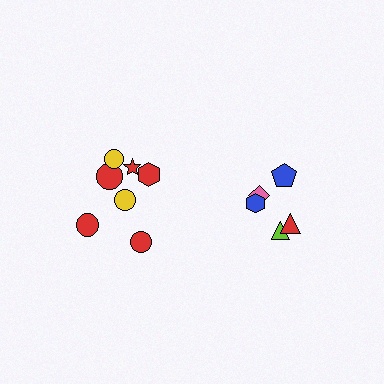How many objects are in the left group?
There are 7 objects.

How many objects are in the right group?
There are 5 objects.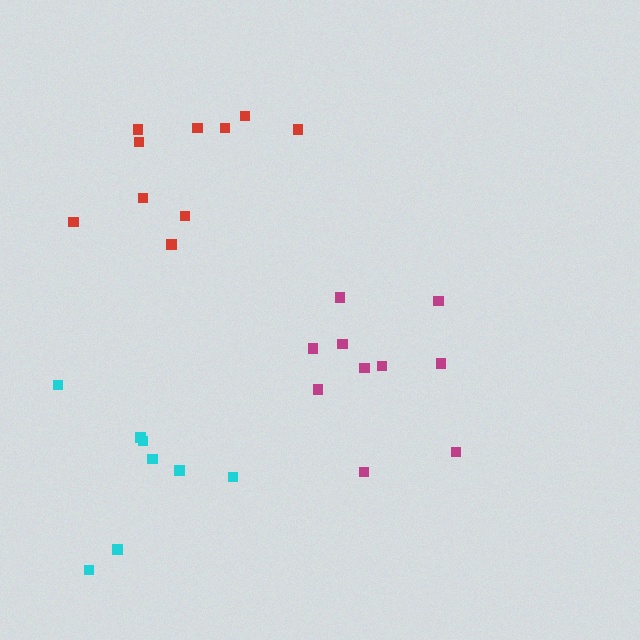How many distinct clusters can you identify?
There are 3 distinct clusters.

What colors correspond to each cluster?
The clusters are colored: magenta, red, cyan.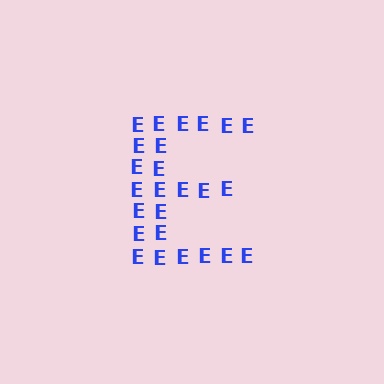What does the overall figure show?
The overall figure shows the letter E.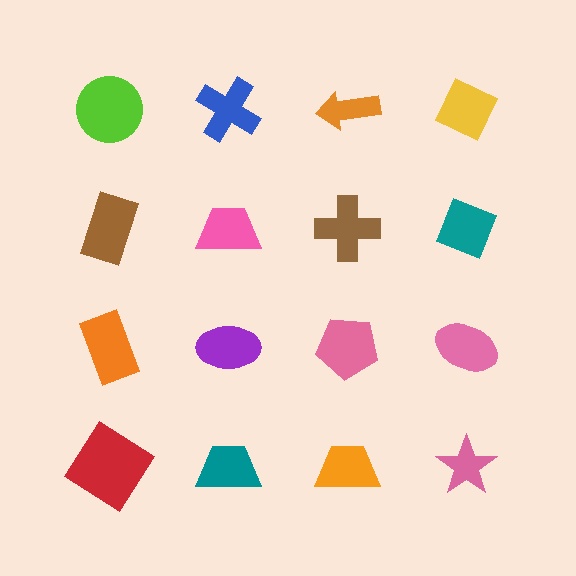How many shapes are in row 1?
4 shapes.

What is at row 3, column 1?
An orange rectangle.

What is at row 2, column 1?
A brown rectangle.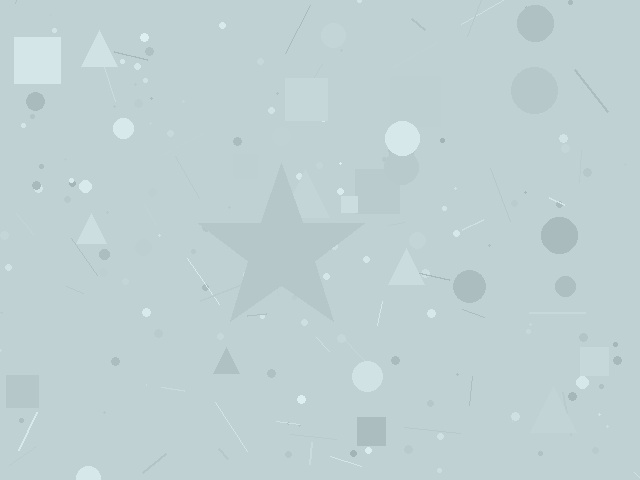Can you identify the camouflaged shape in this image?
The camouflaged shape is a star.